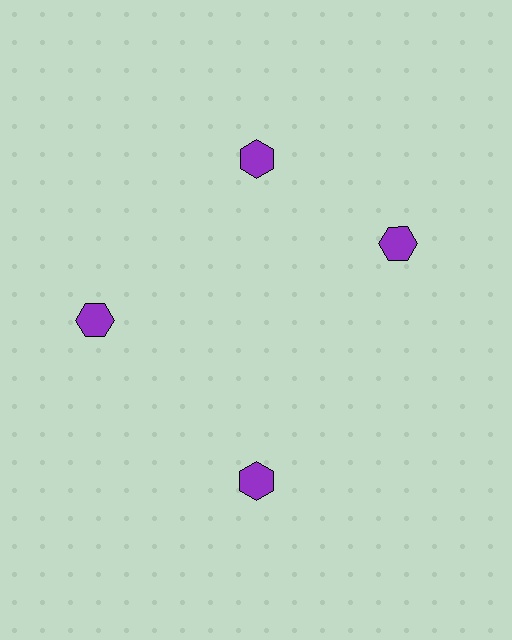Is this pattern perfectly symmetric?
No. The 4 purple hexagons are arranged in a ring, but one element near the 3 o'clock position is rotated out of alignment along the ring, breaking the 4-fold rotational symmetry.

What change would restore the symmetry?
The symmetry would be restored by rotating it back into even spacing with its neighbors so that all 4 hexagons sit at equal angles and equal distance from the center.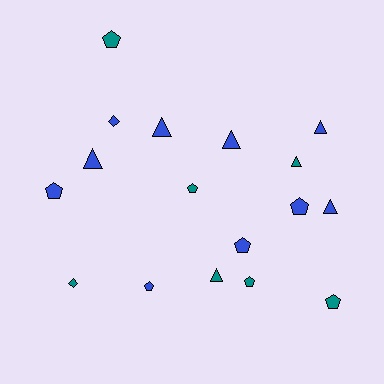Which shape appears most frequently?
Pentagon, with 8 objects.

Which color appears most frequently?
Blue, with 10 objects.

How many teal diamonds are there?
There is 1 teal diamond.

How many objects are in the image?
There are 17 objects.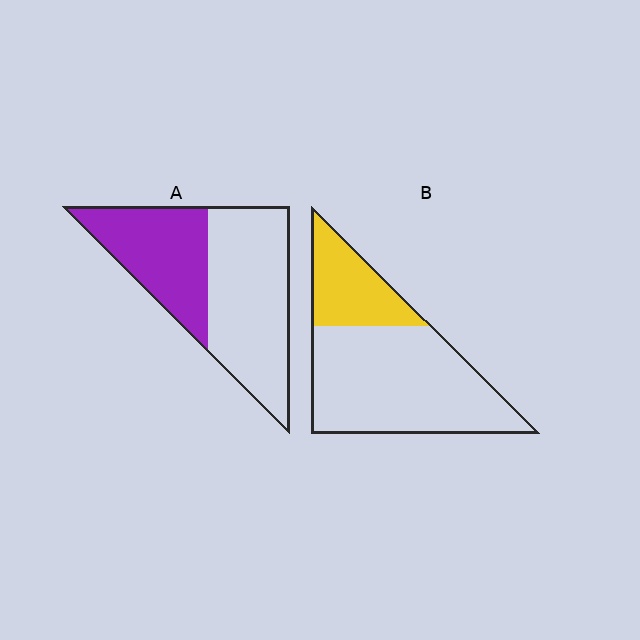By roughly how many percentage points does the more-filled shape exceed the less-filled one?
By roughly 15 percentage points (A over B).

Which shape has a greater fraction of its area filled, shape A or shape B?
Shape A.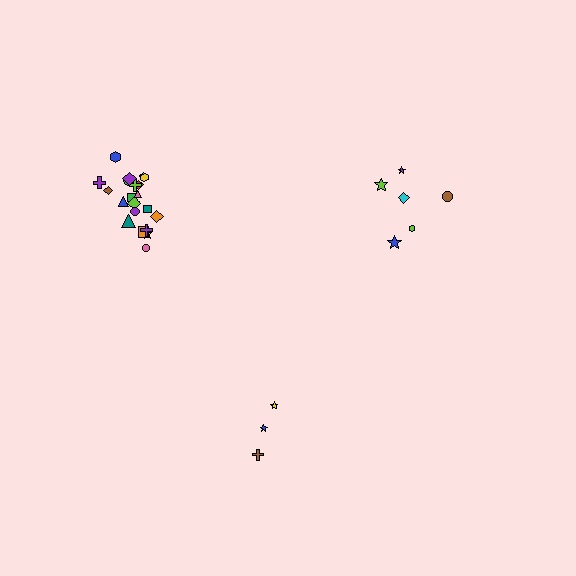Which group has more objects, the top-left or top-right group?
The top-left group.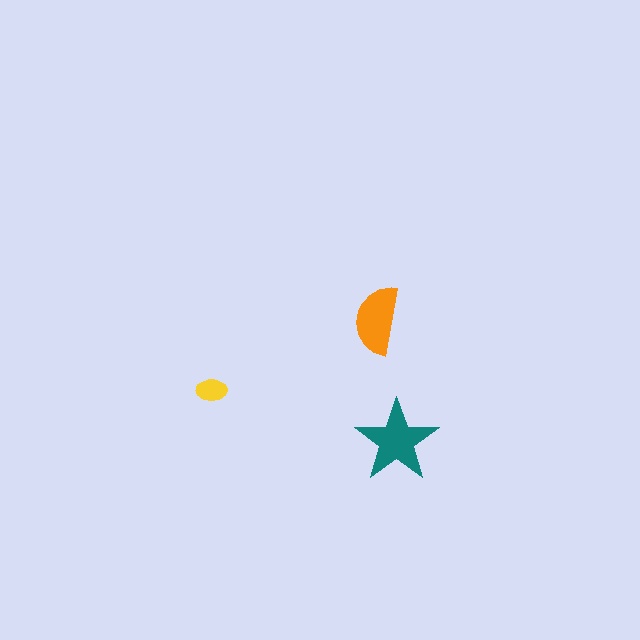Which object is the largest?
The teal star.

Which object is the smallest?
The yellow ellipse.